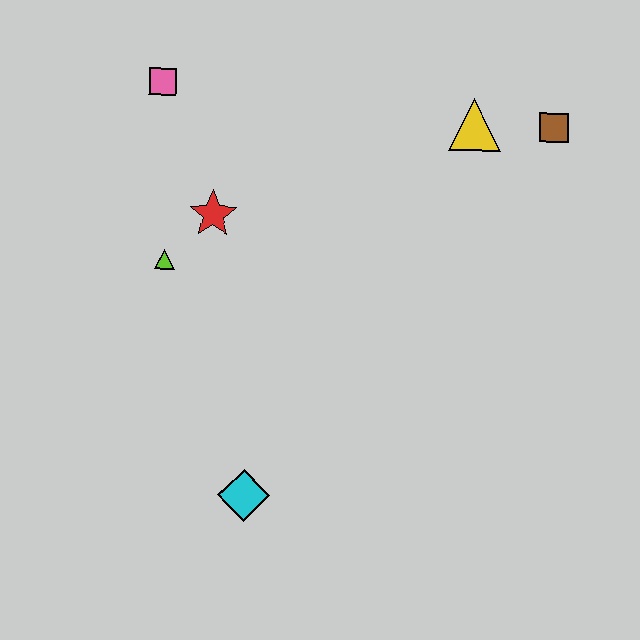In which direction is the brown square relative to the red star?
The brown square is to the right of the red star.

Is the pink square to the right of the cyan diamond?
No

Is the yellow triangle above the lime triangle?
Yes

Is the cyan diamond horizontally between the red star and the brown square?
Yes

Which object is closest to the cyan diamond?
The lime triangle is closest to the cyan diamond.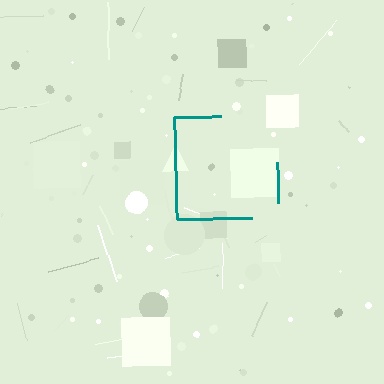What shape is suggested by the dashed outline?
The dashed outline suggests a square.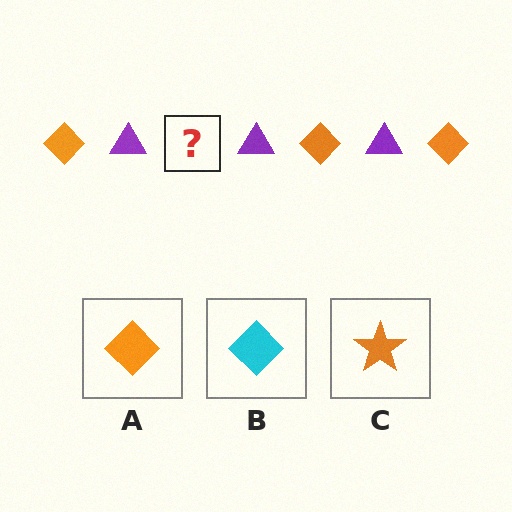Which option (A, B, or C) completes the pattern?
A.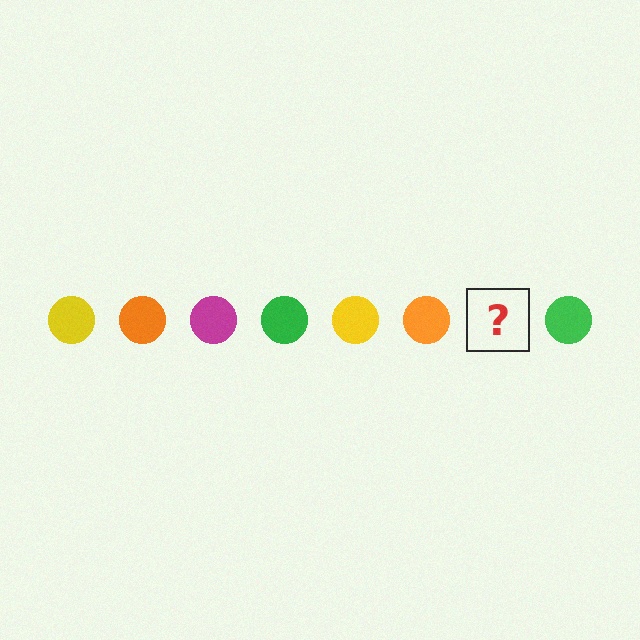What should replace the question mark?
The question mark should be replaced with a magenta circle.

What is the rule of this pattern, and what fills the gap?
The rule is that the pattern cycles through yellow, orange, magenta, green circles. The gap should be filled with a magenta circle.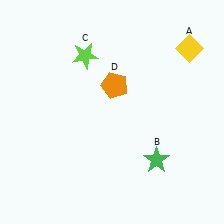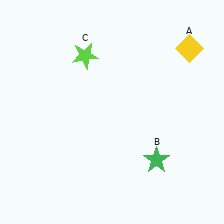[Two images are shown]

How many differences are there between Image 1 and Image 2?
There is 1 difference between the two images.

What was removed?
The orange pentagon (D) was removed in Image 2.